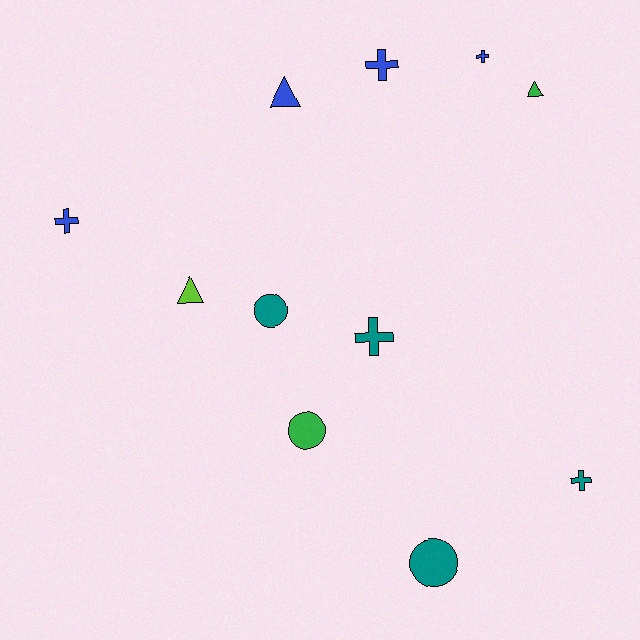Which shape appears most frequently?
Cross, with 5 objects.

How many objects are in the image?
There are 11 objects.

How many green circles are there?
There is 1 green circle.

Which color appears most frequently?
Blue, with 4 objects.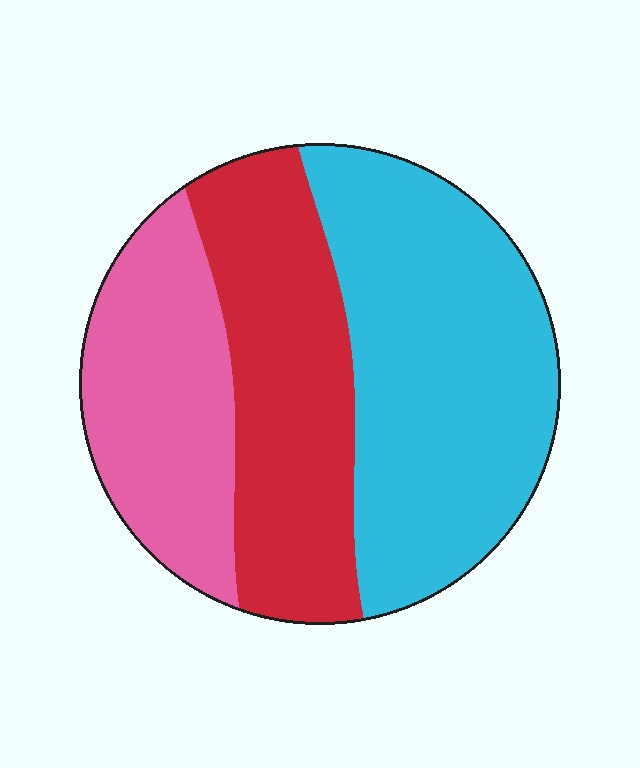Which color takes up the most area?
Cyan, at roughly 45%.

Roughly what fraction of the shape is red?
Red takes up about one third (1/3) of the shape.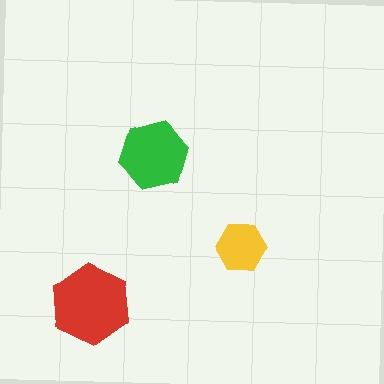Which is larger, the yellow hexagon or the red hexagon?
The red one.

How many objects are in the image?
There are 3 objects in the image.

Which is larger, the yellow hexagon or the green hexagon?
The green one.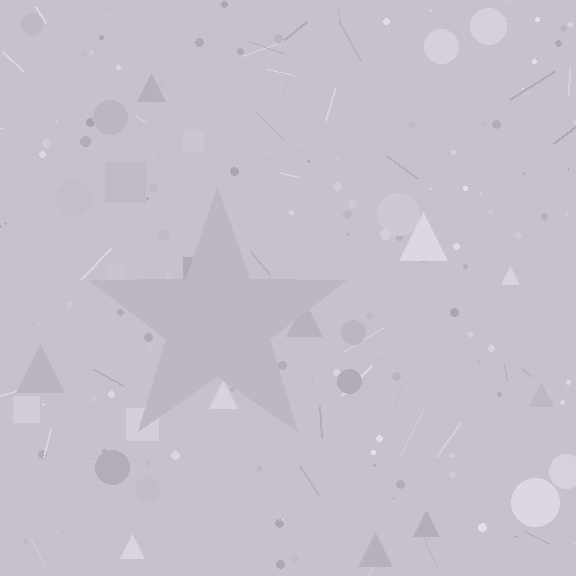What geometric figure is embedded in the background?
A star is embedded in the background.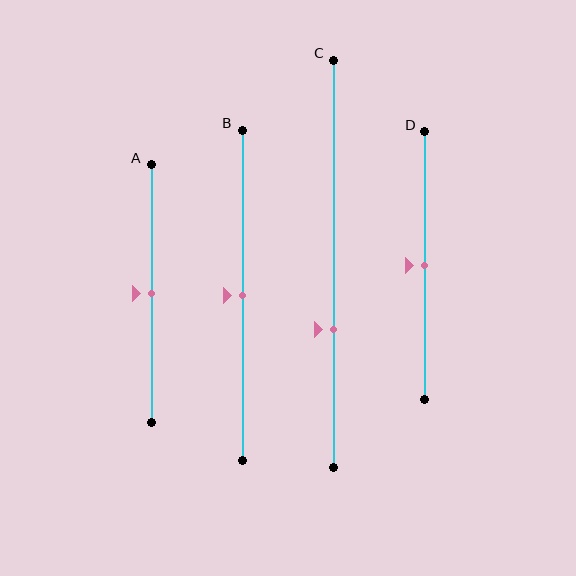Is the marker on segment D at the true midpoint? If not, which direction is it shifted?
Yes, the marker on segment D is at the true midpoint.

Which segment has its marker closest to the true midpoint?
Segment A has its marker closest to the true midpoint.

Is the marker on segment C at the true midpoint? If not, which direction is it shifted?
No, the marker on segment C is shifted downward by about 16% of the segment length.